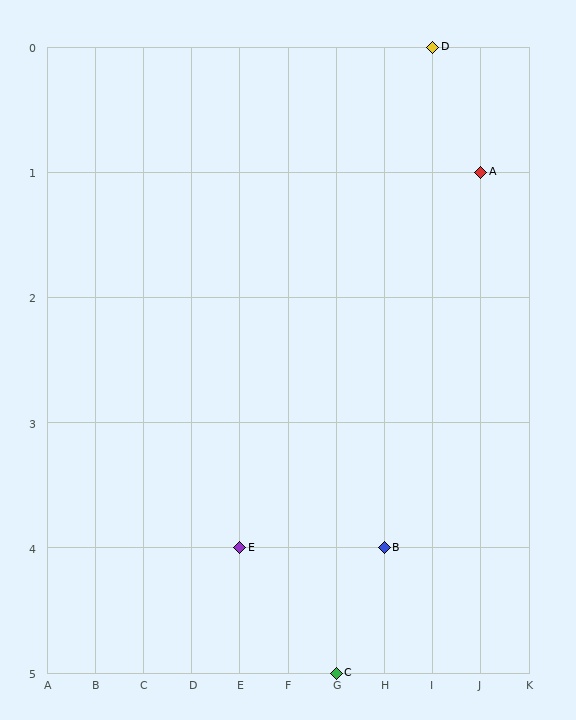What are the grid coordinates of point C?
Point C is at grid coordinates (G, 5).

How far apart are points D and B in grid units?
Points D and B are 1 column and 4 rows apart (about 4.1 grid units diagonally).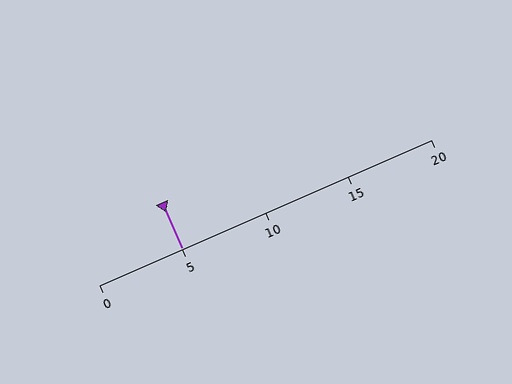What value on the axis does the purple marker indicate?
The marker indicates approximately 5.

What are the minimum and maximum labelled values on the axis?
The axis runs from 0 to 20.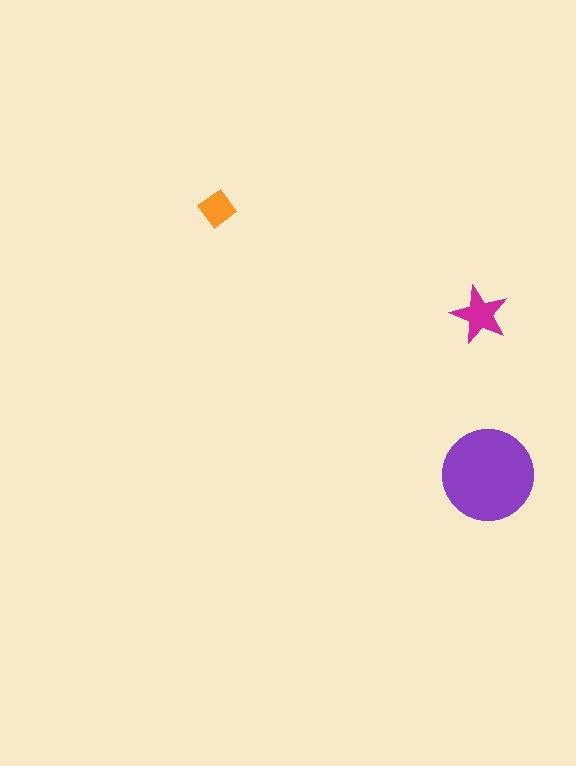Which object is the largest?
The purple circle.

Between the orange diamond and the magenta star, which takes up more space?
The magenta star.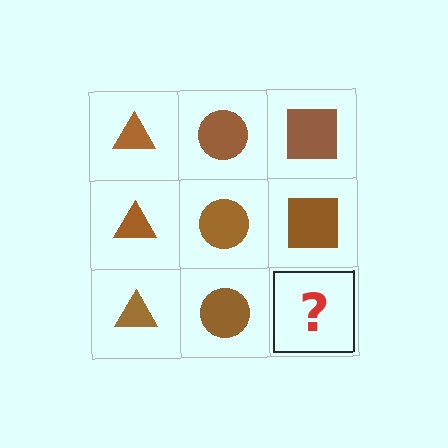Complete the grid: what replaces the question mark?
The question mark should be replaced with a brown square.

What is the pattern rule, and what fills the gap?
The rule is that each column has a consistent shape. The gap should be filled with a brown square.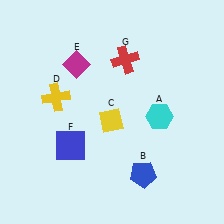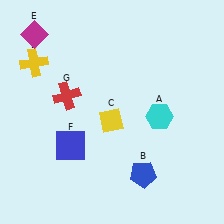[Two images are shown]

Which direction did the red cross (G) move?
The red cross (G) moved left.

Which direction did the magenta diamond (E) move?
The magenta diamond (E) moved left.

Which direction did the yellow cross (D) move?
The yellow cross (D) moved up.